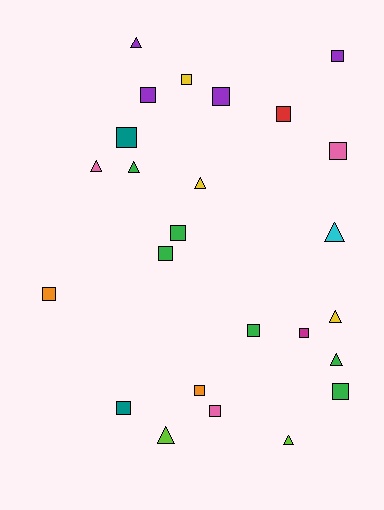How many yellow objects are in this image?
There are 3 yellow objects.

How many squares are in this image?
There are 16 squares.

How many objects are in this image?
There are 25 objects.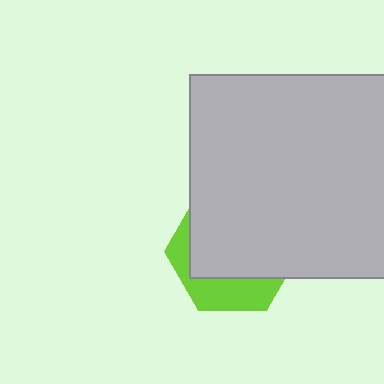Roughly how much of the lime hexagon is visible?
A small part of it is visible (roughly 31%).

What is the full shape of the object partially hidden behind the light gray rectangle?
The partially hidden object is a lime hexagon.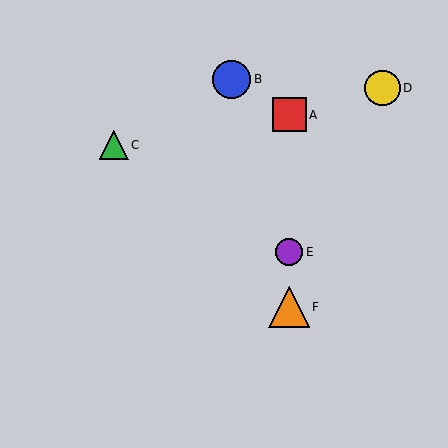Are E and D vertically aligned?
No, E is at x≈289 and D is at x≈383.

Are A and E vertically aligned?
Yes, both are at x≈289.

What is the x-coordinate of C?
Object C is at x≈114.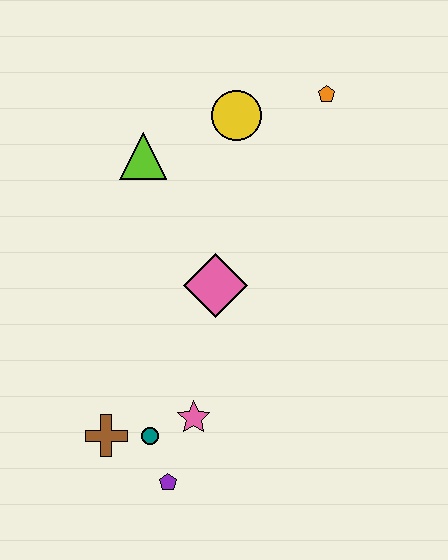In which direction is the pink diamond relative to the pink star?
The pink diamond is above the pink star.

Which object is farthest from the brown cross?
The orange pentagon is farthest from the brown cross.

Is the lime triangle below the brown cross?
No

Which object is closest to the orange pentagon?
The yellow circle is closest to the orange pentagon.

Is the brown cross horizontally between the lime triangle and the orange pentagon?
No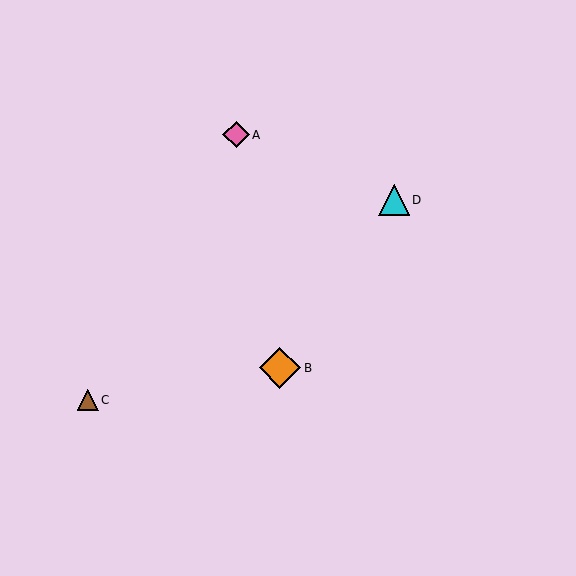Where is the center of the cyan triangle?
The center of the cyan triangle is at (394, 200).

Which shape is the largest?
The orange diamond (labeled B) is the largest.